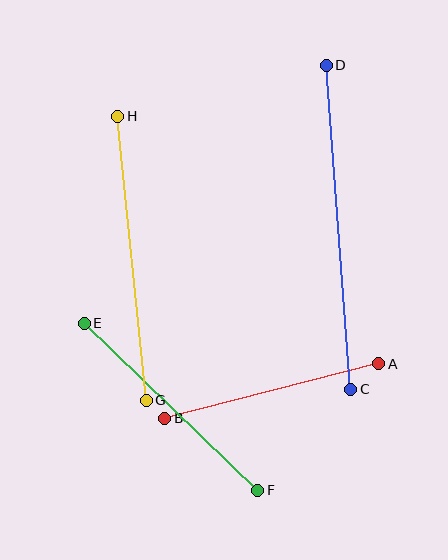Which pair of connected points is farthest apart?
Points C and D are farthest apart.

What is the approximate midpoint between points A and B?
The midpoint is at approximately (272, 391) pixels.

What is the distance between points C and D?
The distance is approximately 325 pixels.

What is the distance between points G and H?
The distance is approximately 285 pixels.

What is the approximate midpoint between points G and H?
The midpoint is at approximately (132, 258) pixels.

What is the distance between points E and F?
The distance is approximately 241 pixels.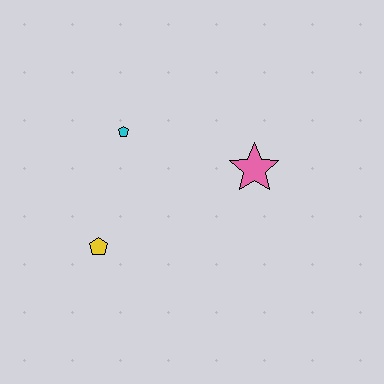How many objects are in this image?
There are 3 objects.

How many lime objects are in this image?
There are no lime objects.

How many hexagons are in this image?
There are no hexagons.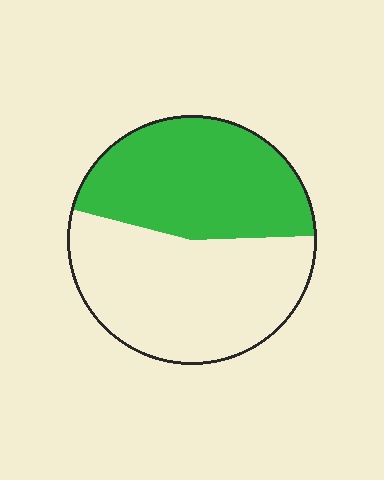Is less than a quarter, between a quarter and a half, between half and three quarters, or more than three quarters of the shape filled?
Between a quarter and a half.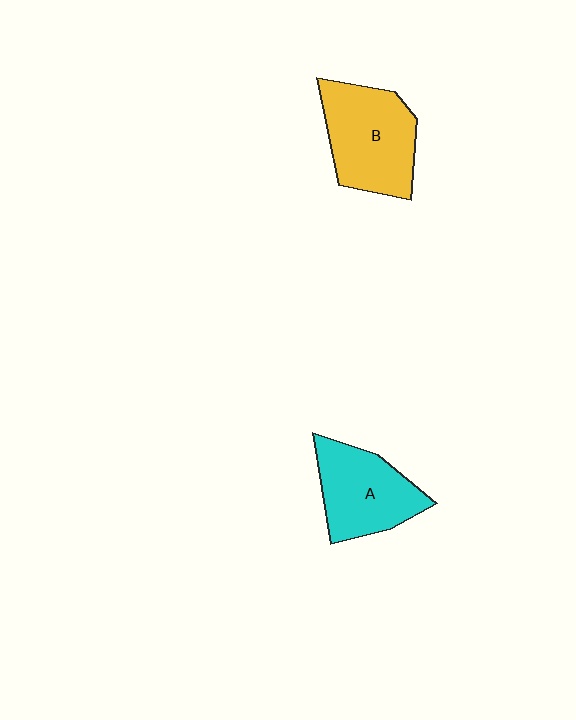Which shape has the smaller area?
Shape A (cyan).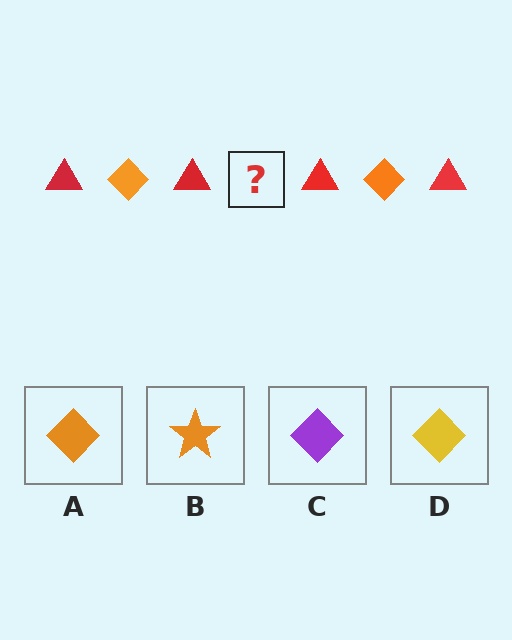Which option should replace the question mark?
Option A.